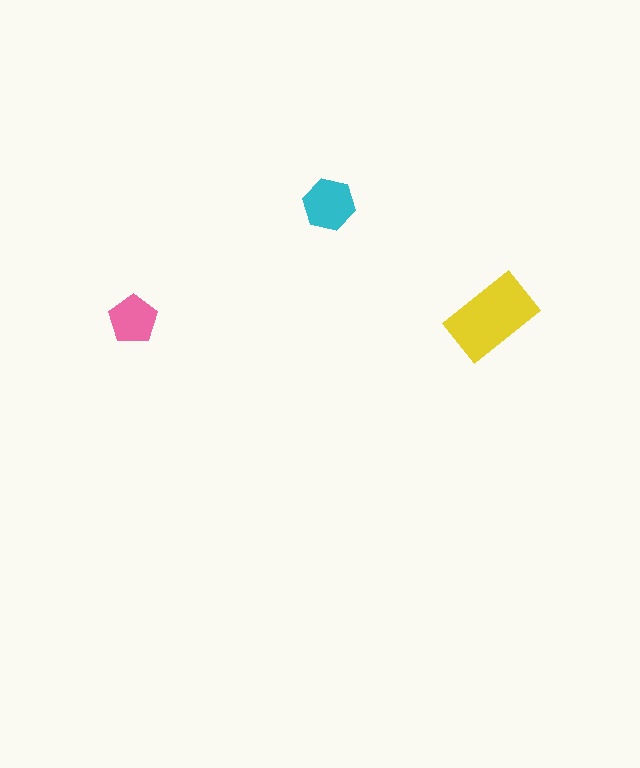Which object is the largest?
The yellow rectangle.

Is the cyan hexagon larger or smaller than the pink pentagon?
Larger.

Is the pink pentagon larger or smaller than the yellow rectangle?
Smaller.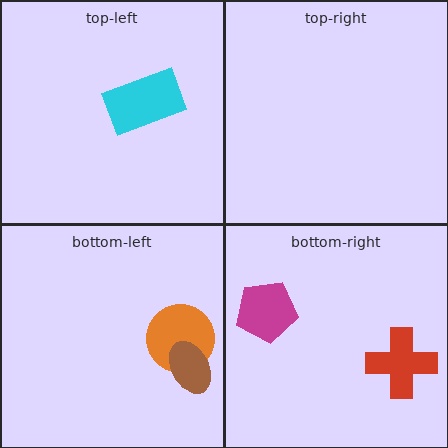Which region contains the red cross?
The bottom-right region.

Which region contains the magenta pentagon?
The bottom-right region.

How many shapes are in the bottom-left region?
2.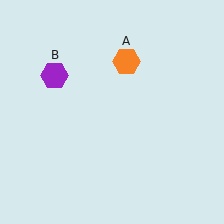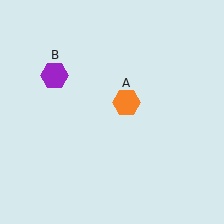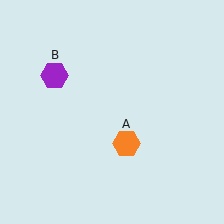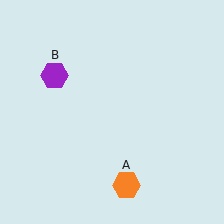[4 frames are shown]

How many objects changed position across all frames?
1 object changed position: orange hexagon (object A).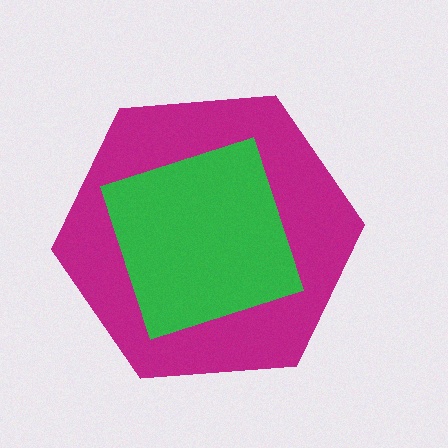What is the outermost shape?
The magenta hexagon.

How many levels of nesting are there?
2.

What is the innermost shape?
The green square.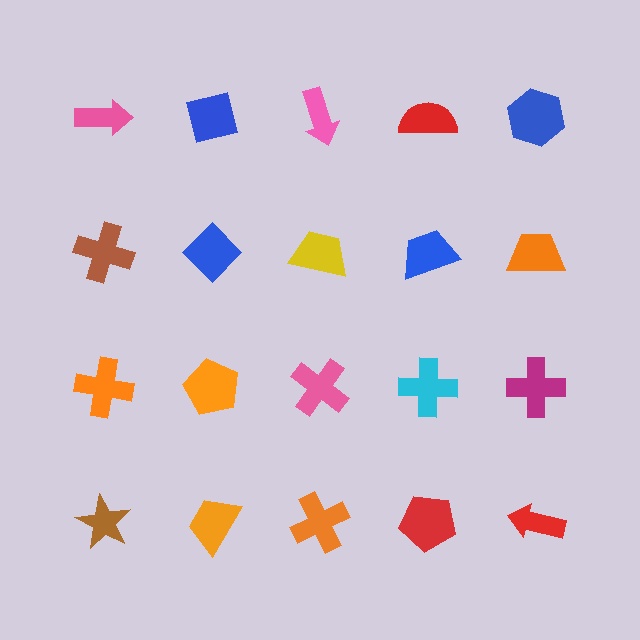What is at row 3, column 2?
An orange pentagon.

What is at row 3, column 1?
An orange cross.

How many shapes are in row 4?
5 shapes.